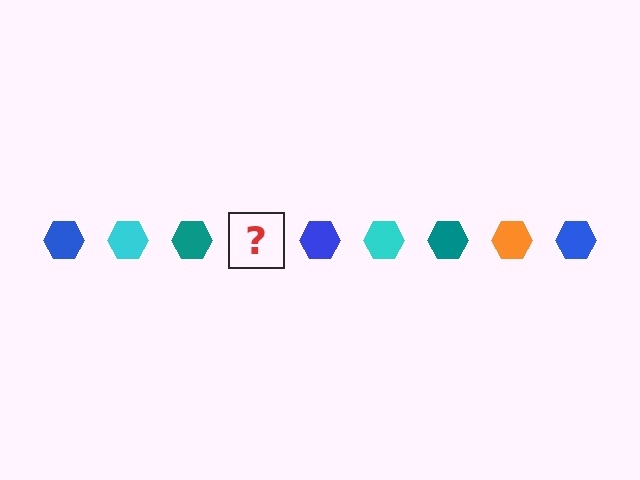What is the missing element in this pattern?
The missing element is an orange hexagon.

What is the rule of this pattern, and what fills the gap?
The rule is that the pattern cycles through blue, cyan, teal, orange hexagons. The gap should be filled with an orange hexagon.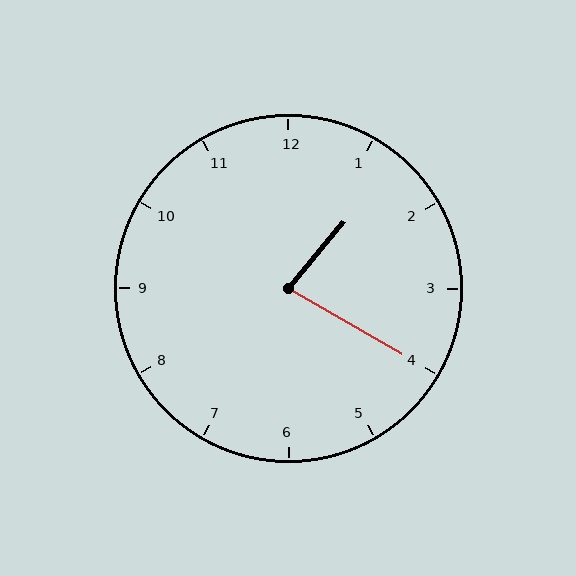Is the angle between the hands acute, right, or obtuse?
It is acute.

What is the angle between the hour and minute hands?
Approximately 80 degrees.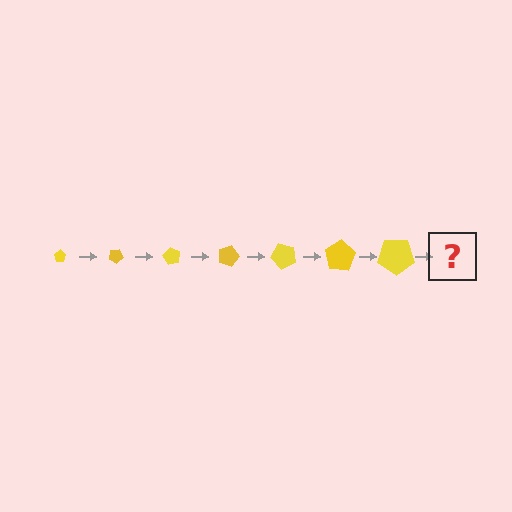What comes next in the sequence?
The next element should be a pentagon, larger than the previous one and rotated 210 degrees from the start.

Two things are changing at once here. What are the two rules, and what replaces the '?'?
The two rules are that the pentagon grows larger each step and it rotates 30 degrees each step. The '?' should be a pentagon, larger than the previous one and rotated 210 degrees from the start.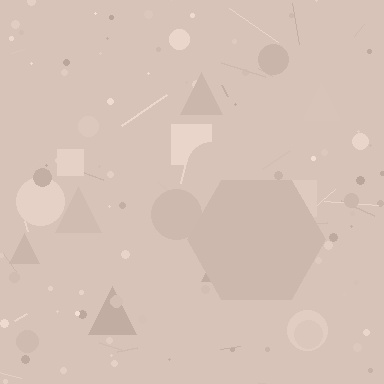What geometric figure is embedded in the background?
A hexagon is embedded in the background.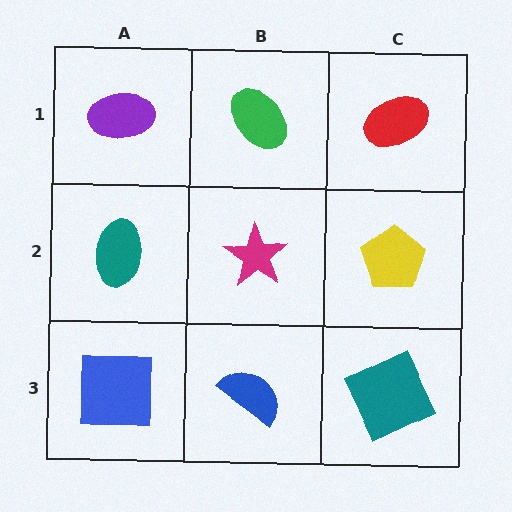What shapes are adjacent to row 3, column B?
A magenta star (row 2, column B), a blue square (row 3, column A), a teal square (row 3, column C).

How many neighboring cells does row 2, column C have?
3.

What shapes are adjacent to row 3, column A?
A teal ellipse (row 2, column A), a blue semicircle (row 3, column B).